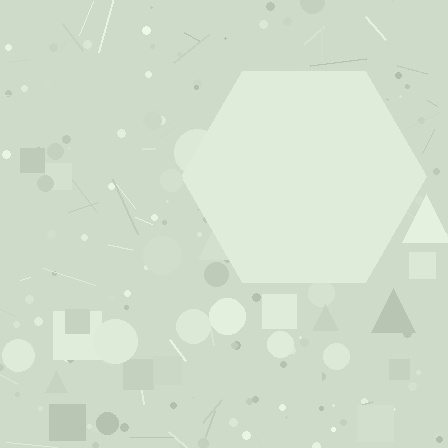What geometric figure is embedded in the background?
A hexagon is embedded in the background.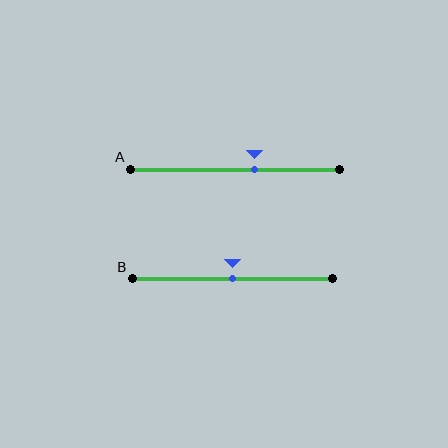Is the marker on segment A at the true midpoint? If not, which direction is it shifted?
No, the marker on segment A is shifted to the right by about 9% of the segment length.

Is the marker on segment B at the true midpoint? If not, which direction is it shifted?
Yes, the marker on segment B is at the true midpoint.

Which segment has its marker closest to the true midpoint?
Segment B has its marker closest to the true midpoint.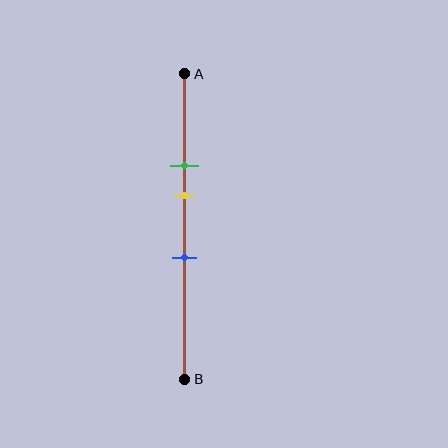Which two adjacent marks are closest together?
The green and yellow marks are the closest adjacent pair.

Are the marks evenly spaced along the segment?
Yes, the marks are approximately evenly spaced.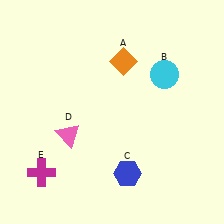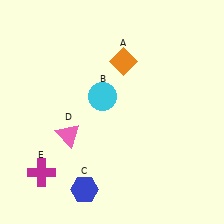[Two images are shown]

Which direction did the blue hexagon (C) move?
The blue hexagon (C) moved left.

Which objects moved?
The objects that moved are: the cyan circle (B), the blue hexagon (C).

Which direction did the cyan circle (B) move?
The cyan circle (B) moved left.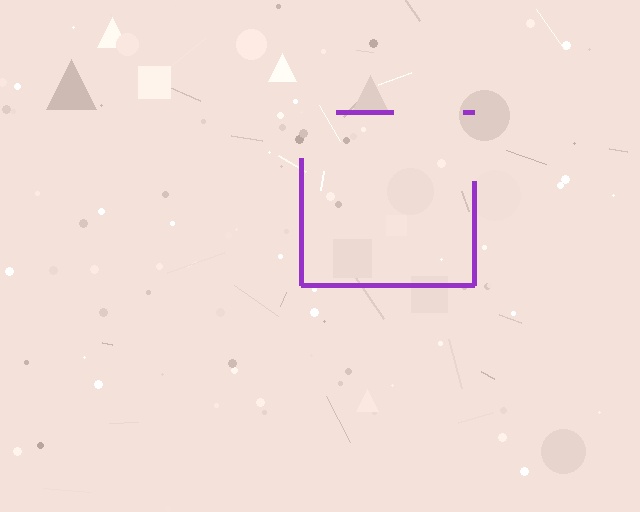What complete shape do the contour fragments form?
The contour fragments form a square.